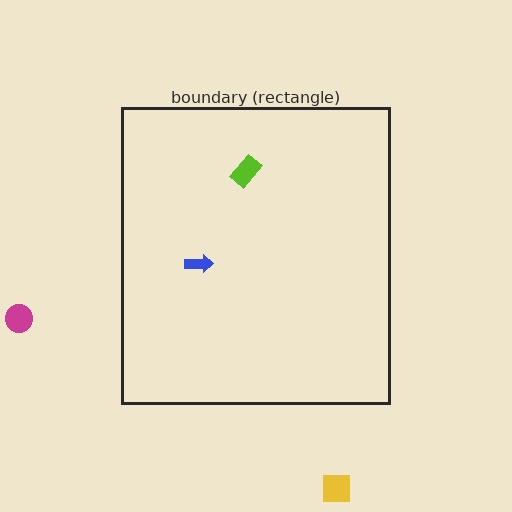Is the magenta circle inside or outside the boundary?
Outside.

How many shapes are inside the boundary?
2 inside, 2 outside.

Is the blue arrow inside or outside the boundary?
Inside.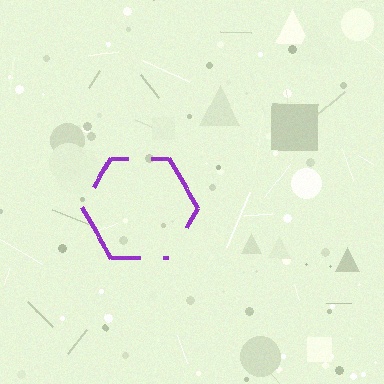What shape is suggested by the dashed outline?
The dashed outline suggests a hexagon.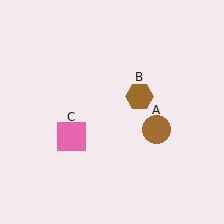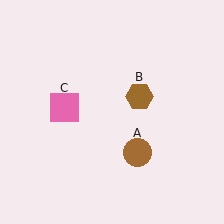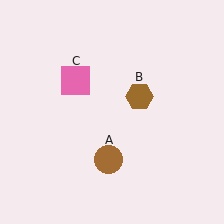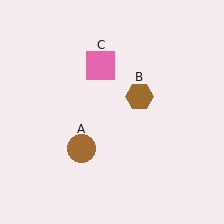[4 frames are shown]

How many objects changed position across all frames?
2 objects changed position: brown circle (object A), pink square (object C).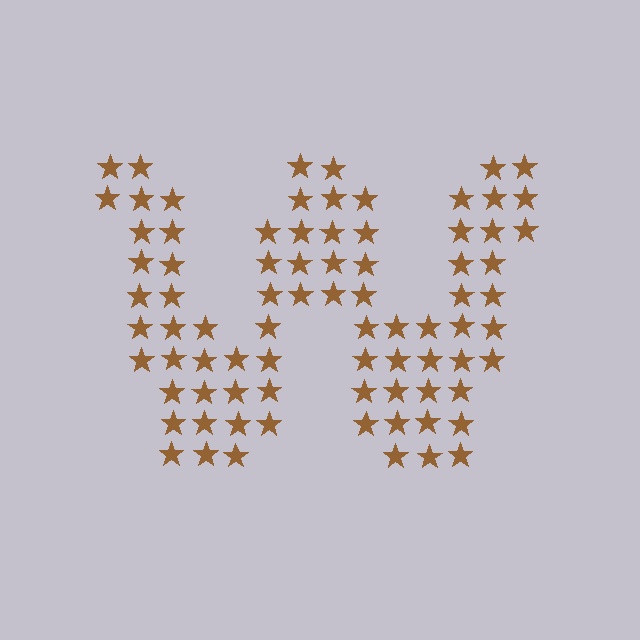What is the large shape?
The large shape is the letter W.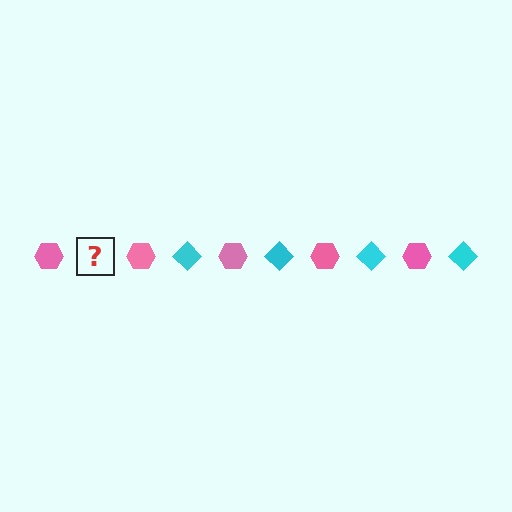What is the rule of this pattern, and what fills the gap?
The rule is that the pattern alternates between pink hexagon and cyan diamond. The gap should be filled with a cyan diamond.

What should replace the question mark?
The question mark should be replaced with a cyan diamond.